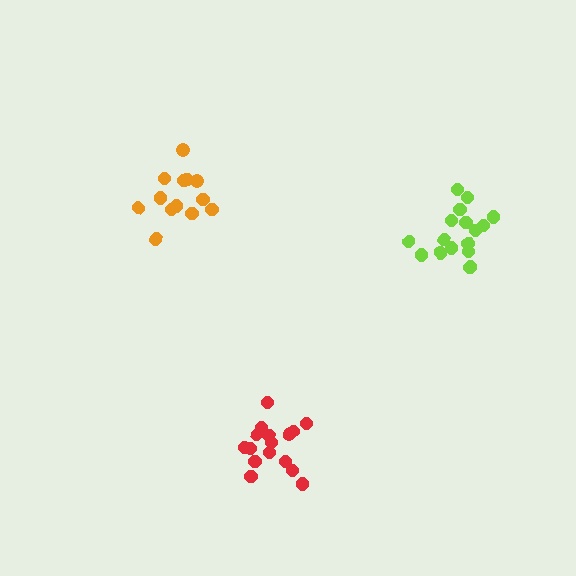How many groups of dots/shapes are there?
There are 3 groups.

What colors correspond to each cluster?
The clusters are colored: orange, lime, red.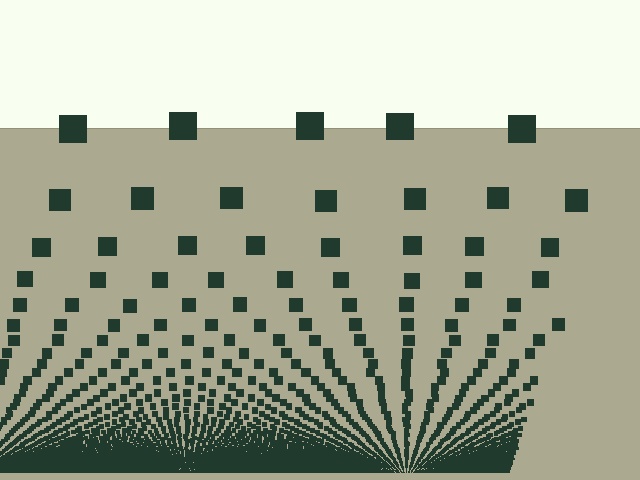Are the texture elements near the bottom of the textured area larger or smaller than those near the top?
Smaller. The gradient is inverted — elements near the bottom are smaller and denser.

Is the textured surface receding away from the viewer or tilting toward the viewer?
The surface appears to tilt toward the viewer. Texture elements get larger and sparser toward the top.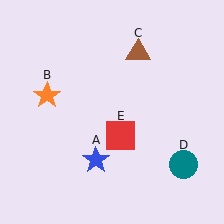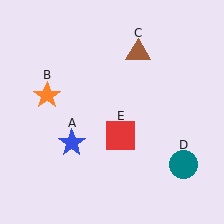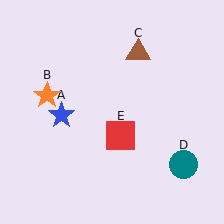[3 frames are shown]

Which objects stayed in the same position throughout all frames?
Orange star (object B) and brown triangle (object C) and teal circle (object D) and red square (object E) remained stationary.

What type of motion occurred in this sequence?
The blue star (object A) rotated clockwise around the center of the scene.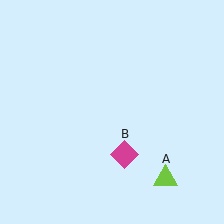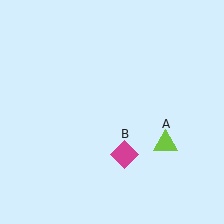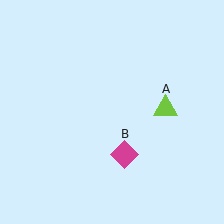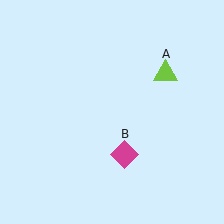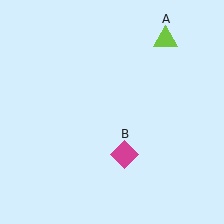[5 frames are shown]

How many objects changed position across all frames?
1 object changed position: lime triangle (object A).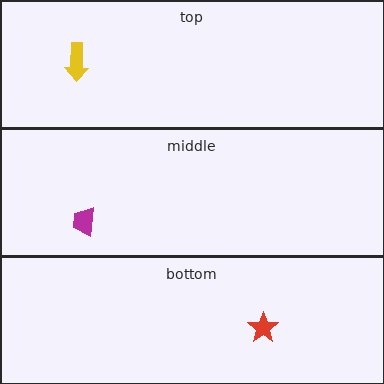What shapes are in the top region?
The yellow arrow.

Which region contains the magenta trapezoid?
The middle region.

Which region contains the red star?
The bottom region.